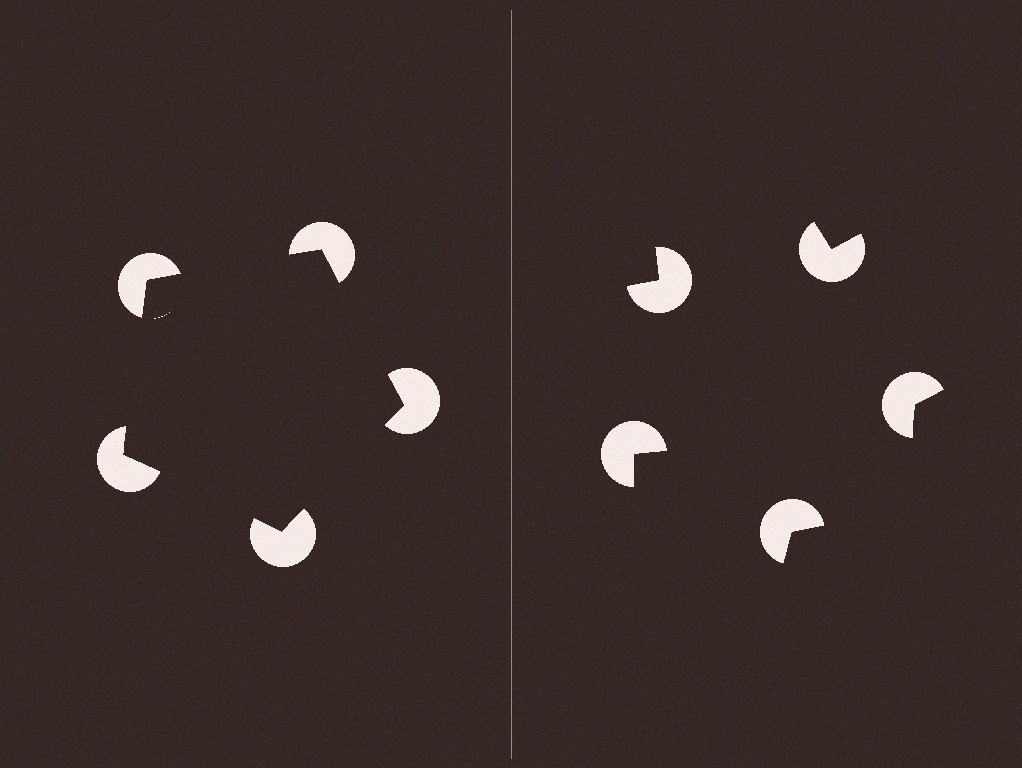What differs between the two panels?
The pac-man discs are positioned identically on both sides; only the wedge orientations differ. On the left they align to a pentagon; on the right they are misaligned.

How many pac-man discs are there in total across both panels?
10 — 5 on each side.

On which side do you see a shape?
An illusory pentagon appears on the left side. On the right side the wedge cuts are rotated, so no coherent shape forms.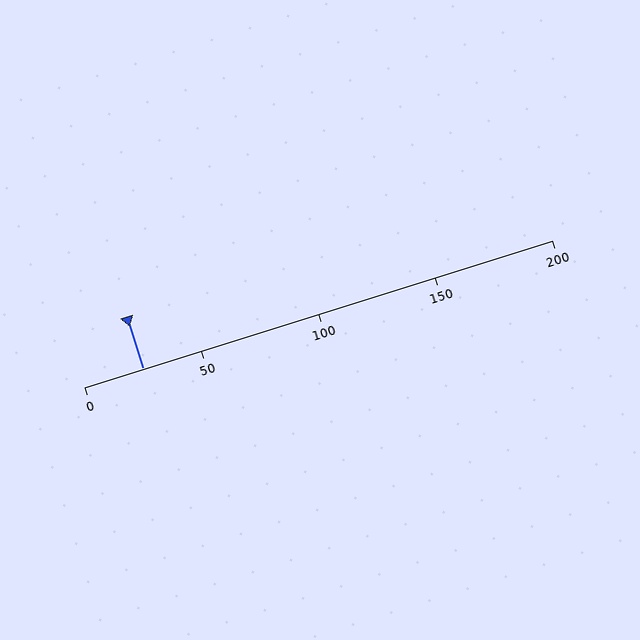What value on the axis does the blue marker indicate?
The marker indicates approximately 25.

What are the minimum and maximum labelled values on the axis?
The axis runs from 0 to 200.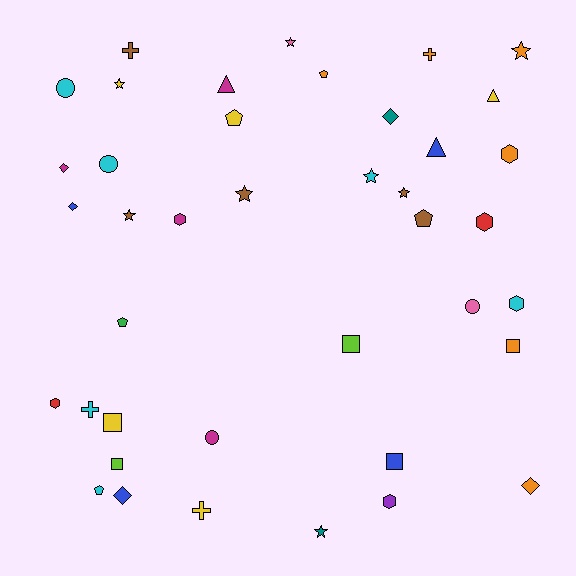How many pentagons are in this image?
There are 5 pentagons.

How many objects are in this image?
There are 40 objects.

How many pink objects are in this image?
There are 2 pink objects.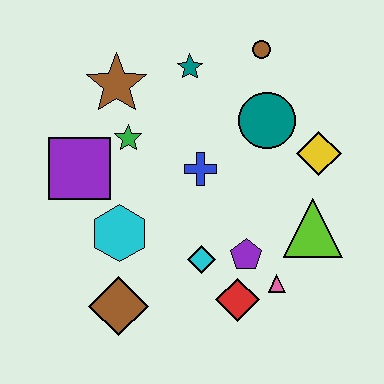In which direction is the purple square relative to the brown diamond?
The purple square is above the brown diamond.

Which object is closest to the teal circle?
The yellow diamond is closest to the teal circle.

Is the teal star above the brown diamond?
Yes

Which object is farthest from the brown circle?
The brown diamond is farthest from the brown circle.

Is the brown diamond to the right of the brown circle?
No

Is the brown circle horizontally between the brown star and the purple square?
No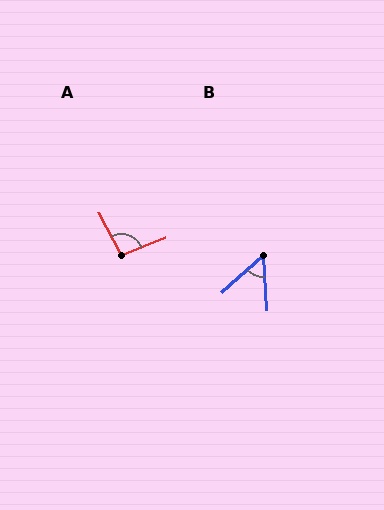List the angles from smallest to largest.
B (51°), A (97°).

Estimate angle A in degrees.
Approximately 97 degrees.